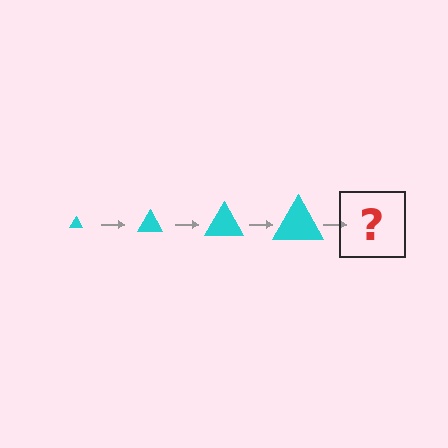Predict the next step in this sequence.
The next step is a cyan triangle, larger than the previous one.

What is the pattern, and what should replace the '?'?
The pattern is that the triangle gets progressively larger each step. The '?' should be a cyan triangle, larger than the previous one.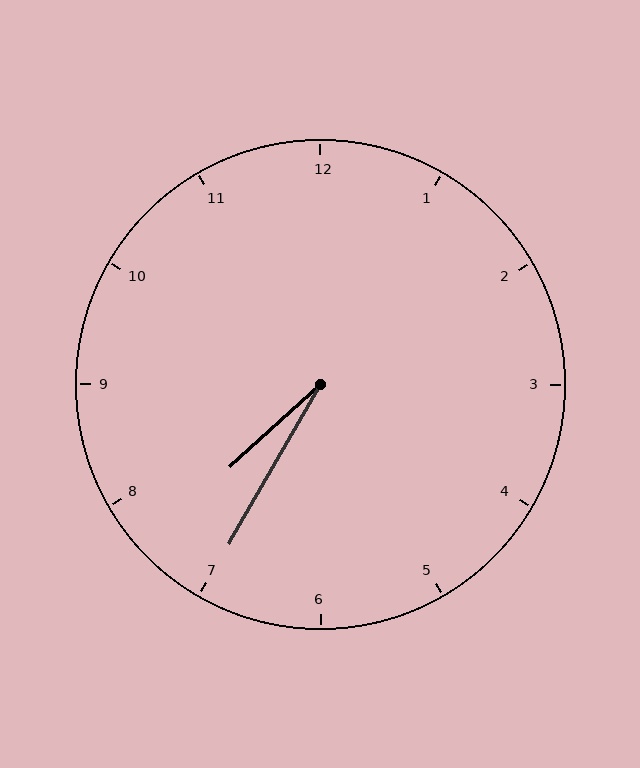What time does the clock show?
7:35.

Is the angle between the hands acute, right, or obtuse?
It is acute.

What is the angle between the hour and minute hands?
Approximately 18 degrees.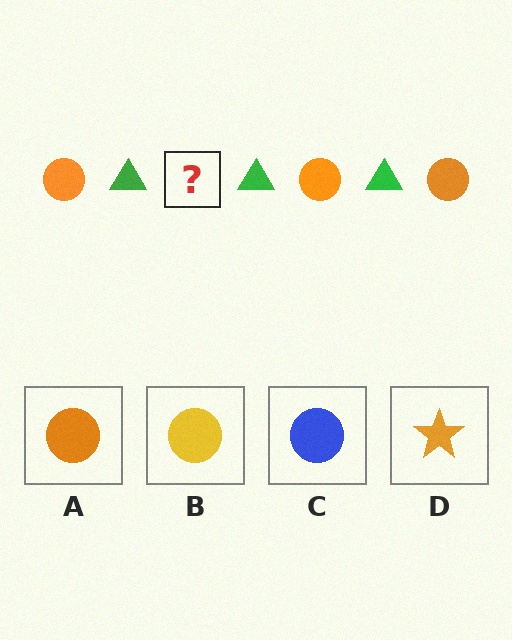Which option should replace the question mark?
Option A.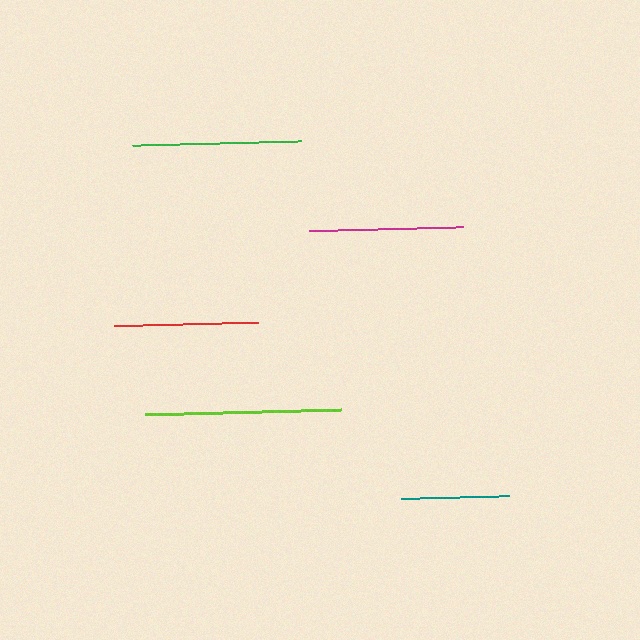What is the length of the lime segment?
The lime segment is approximately 196 pixels long.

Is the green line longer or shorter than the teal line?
The green line is longer than the teal line.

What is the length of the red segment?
The red segment is approximately 144 pixels long.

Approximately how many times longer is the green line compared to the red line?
The green line is approximately 1.2 times the length of the red line.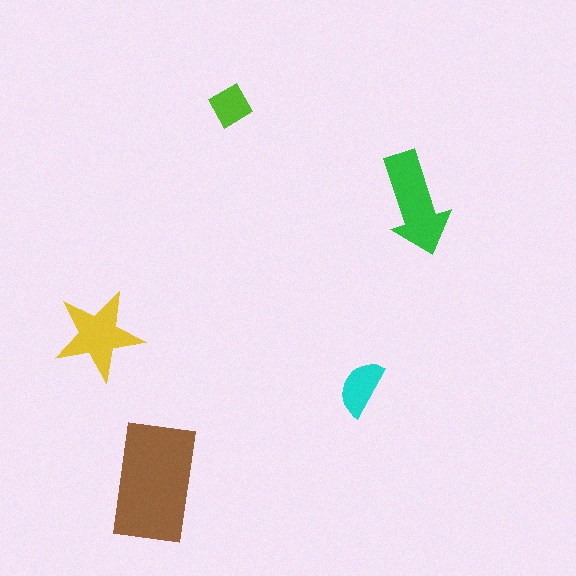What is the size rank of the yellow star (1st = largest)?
3rd.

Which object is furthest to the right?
The green arrow is rightmost.